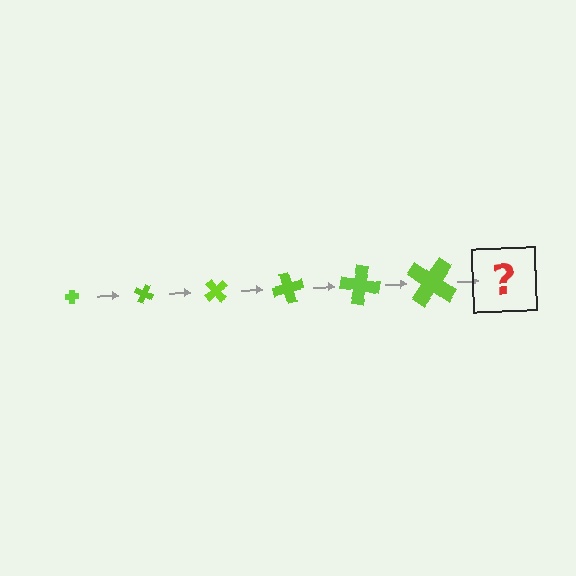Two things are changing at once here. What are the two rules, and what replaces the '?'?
The two rules are that the cross grows larger each step and it rotates 25 degrees each step. The '?' should be a cross, larger than the previous one and rotated 150 degrees from the start.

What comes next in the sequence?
The next element should be a cross, larger than the previous one and rotated 150 degrees from the start.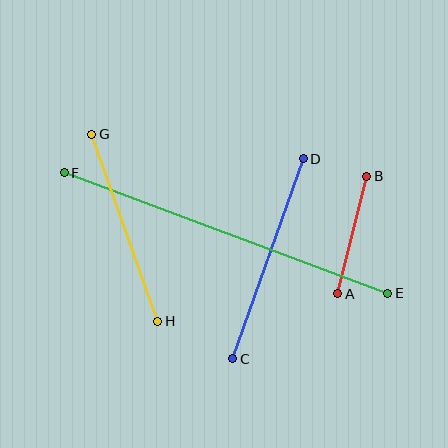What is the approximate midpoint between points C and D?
The midpoint is at approximately (268, 259) pixels.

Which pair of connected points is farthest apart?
Points E and F are farthest apart.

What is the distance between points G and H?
The distance is approximately 199 pixels.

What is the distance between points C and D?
The distance is approximately 212 pixels.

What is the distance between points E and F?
The distance is approximately 345 pixels.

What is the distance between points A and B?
The distance is approximately 121 pixels.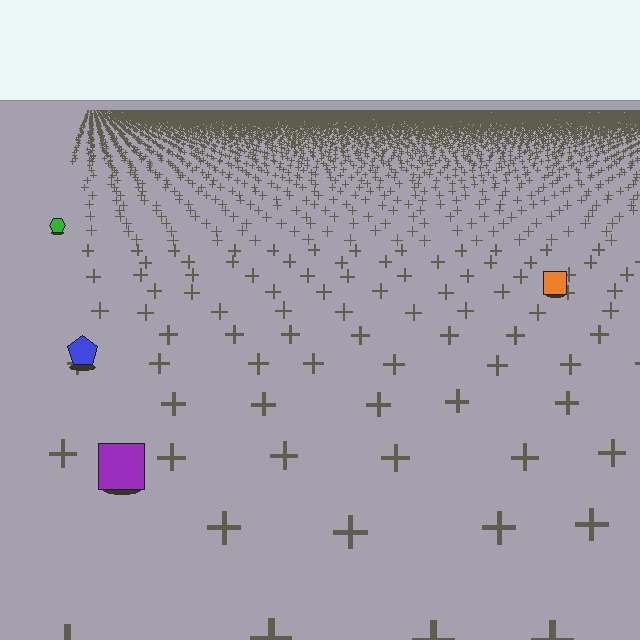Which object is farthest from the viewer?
The green hexagon is farthest from the viewer. It appears smaller and the ground texture around it is denser.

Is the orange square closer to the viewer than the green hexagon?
Yes. The orange square is closer — you can tell from the texture gradient: the ground texture is coarser near it.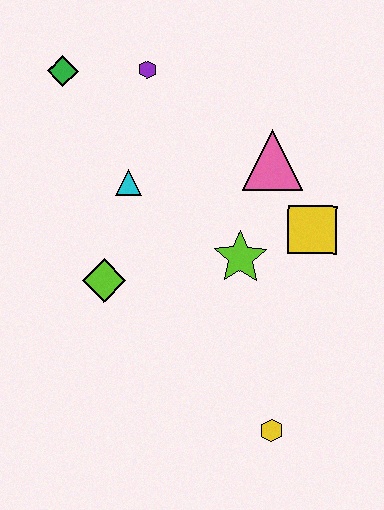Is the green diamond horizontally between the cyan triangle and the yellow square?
No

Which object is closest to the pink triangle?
The yellow square is closest to the pink triangle.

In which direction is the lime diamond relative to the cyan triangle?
The lime diamond is below the cyan triangle.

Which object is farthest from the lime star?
The green diamond is farthest from the lime star.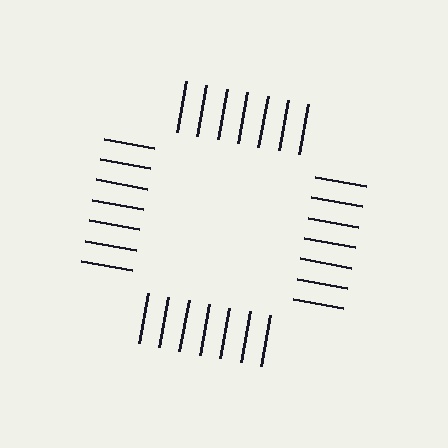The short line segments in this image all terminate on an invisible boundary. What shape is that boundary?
An illusory square — the line segments terminate on its edges but no continuous stroke is drawn.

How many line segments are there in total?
28 — 7 along each of the 4 edges.